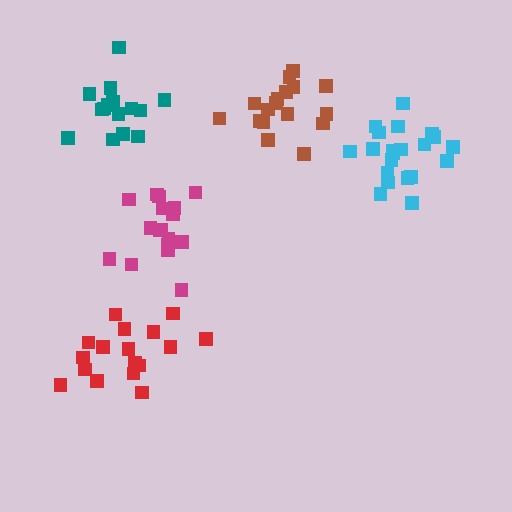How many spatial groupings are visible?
There are 5 spatial groupings.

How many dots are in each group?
Group 1: 19 dots, Group 2: 21 dots, Group 3: 16 dots, Group 4: 17 dots, Group 5: 17 dots (90 total).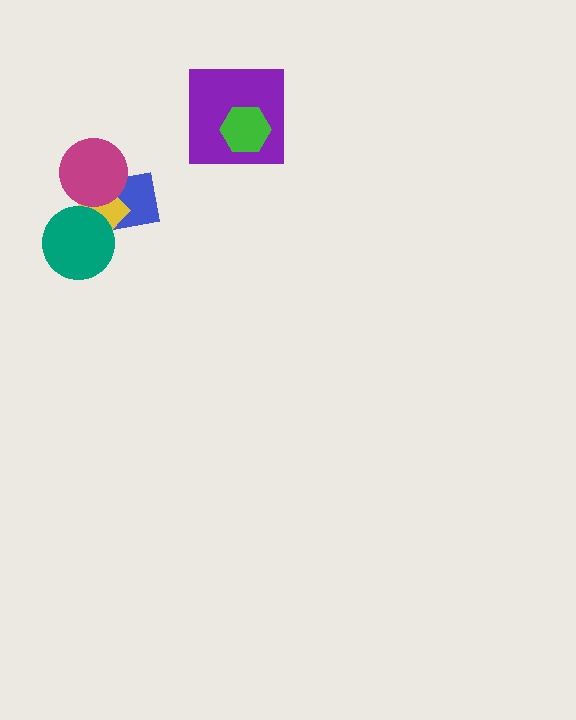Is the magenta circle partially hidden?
No, no other shape covers it.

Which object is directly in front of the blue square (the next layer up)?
The yellow diamond is directly in front of the blue square.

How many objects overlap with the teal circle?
1 object overlaps with the teal circle.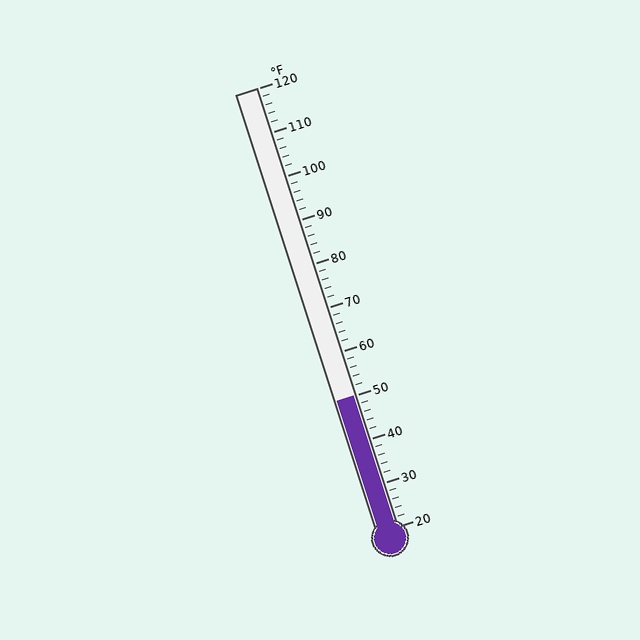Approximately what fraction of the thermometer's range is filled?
The thermometer is filled to approximately 30% of its range.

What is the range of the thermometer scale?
The thermometer scale ranges from 20°F to 120°F.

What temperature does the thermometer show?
The thermometer shows approximately 50°F.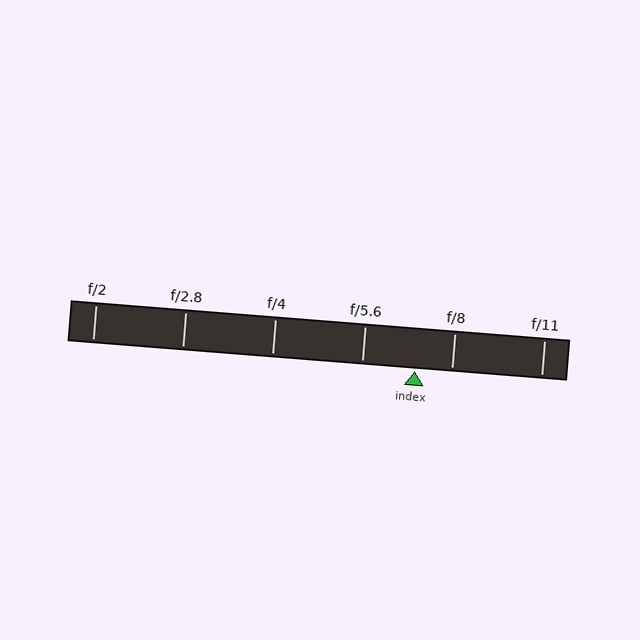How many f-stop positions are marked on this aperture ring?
There are 6 f-stop positions marked.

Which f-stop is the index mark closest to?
The index mark is closest to f/8.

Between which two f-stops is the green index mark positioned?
The index mark is between f/5.6 and f/8.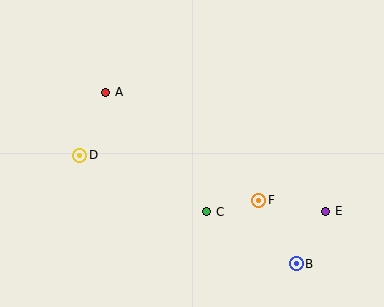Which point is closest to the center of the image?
Point C at (207, 212) is closest to the center.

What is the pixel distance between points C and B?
The distance between C and B is 104 pixels.